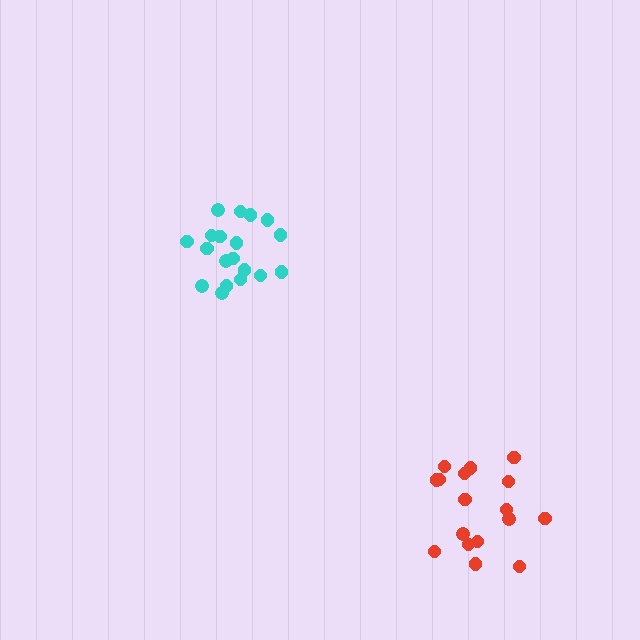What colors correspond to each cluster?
The clusters are colored: red, cyan.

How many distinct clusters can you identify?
There are 2 distinct clusters.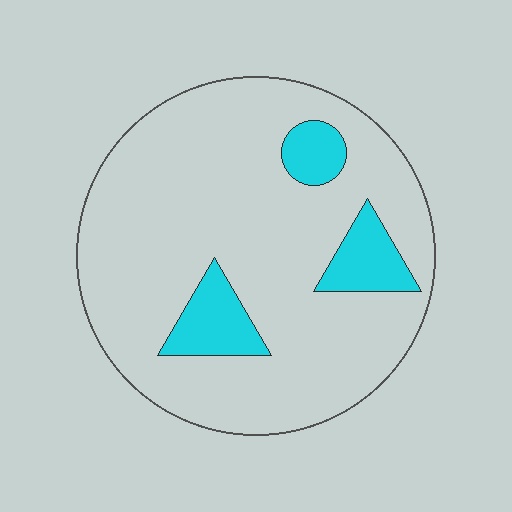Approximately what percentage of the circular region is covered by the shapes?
Approximately 15%.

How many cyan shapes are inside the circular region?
3.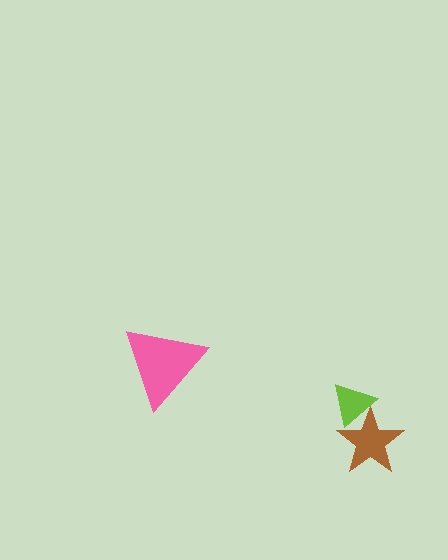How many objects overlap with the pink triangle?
0 objects overlap with the pink triangle.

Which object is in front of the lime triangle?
The brown star is in front of the lime triangle.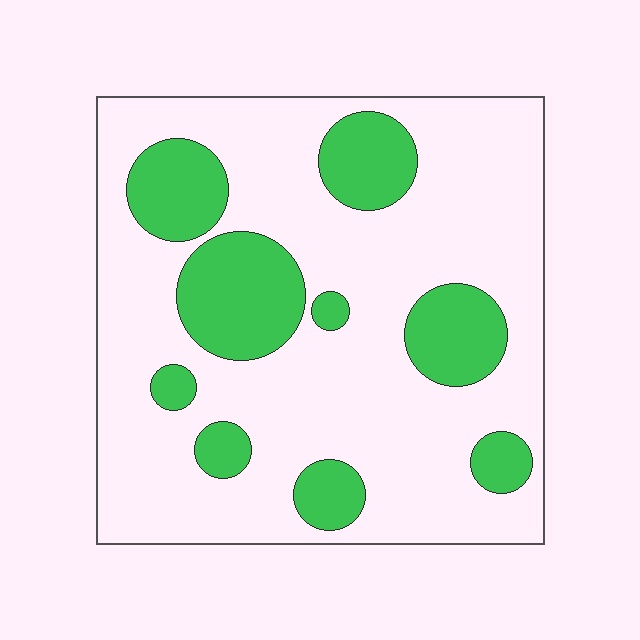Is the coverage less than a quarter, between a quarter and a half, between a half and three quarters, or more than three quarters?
Between a quarter and a half.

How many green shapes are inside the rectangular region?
9.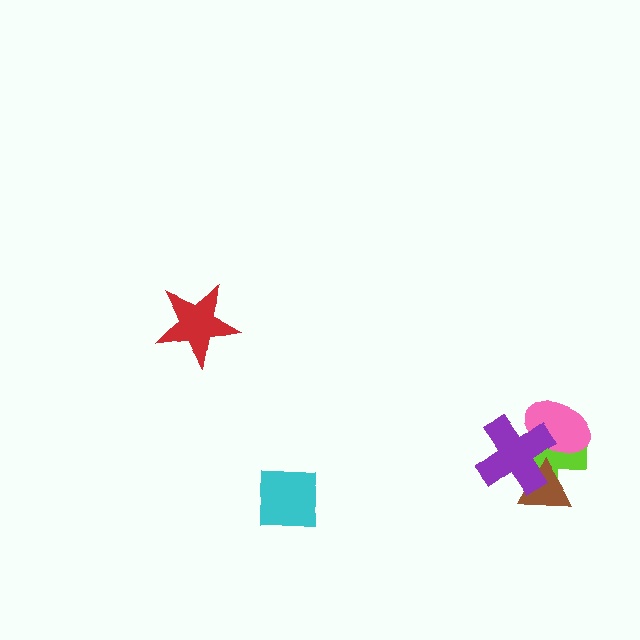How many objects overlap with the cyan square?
0 objects overlap with the cyan square.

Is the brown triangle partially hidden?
Yes, it is partially covered by another shape.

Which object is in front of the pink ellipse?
The purple cross is in front of the pink ellipse.